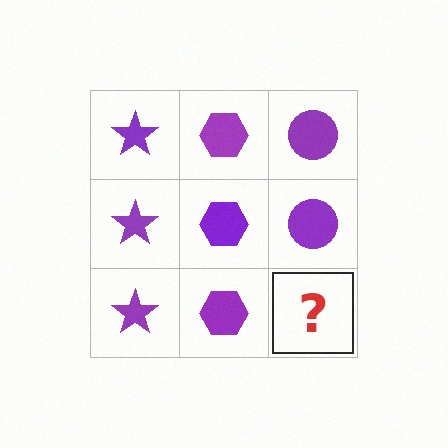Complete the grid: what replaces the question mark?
The question mark should be replaced with a purple circle.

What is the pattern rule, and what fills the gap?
The rule is that each column has a consistent shape. The gap should be filled with a purple circle.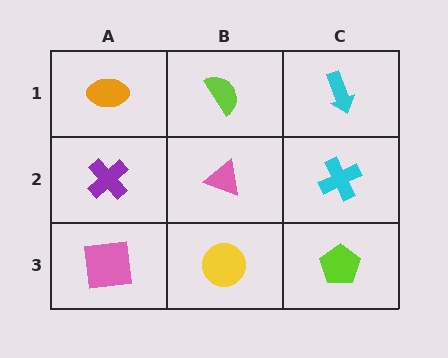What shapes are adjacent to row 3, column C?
A cyan cross (row 2, column C), a yellow circle (row 3, column B).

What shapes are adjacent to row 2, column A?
An orange ellipse (row 1, column A), a pink square (row 3, column A), a pink triangle (row 2, column B).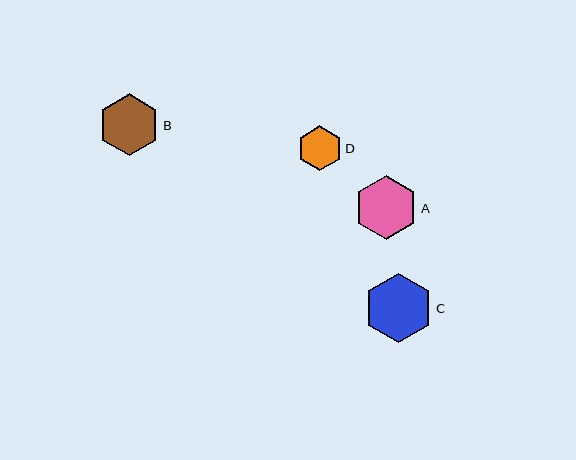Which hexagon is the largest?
Hexagon C is the largest with a size of approximately 69 pixels.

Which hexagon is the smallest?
Hexagon D is the smallest with a size of approximately 45 pixels.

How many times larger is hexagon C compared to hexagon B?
Hexagon C is approximately 1.1 times the size of hexagon B.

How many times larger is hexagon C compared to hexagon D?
Hexagon C is approximately 1.5 times the size of hexagon D.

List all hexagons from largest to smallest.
From largest to smallest: C, A, B, D.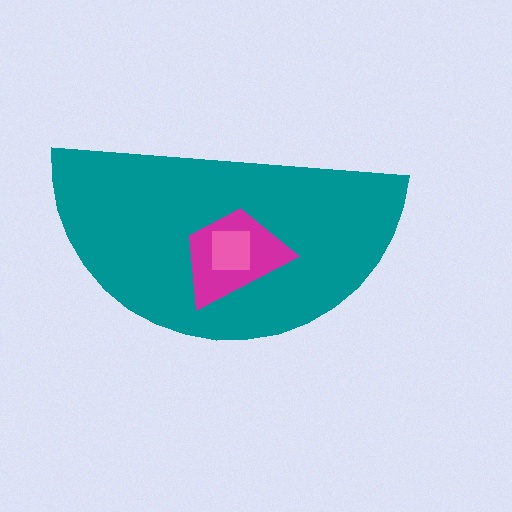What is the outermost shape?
The teal semicircle.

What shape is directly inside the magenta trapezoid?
The pink square.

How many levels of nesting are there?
3.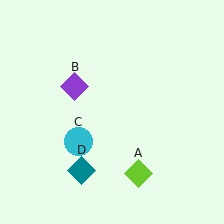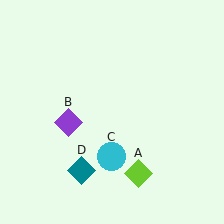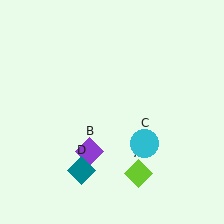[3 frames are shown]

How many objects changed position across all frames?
2 objects changed position: purple diamond (object B), cyan circle (object C).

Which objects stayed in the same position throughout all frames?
Lime diamond (object A) and teal diamond (object D) remained stationary.